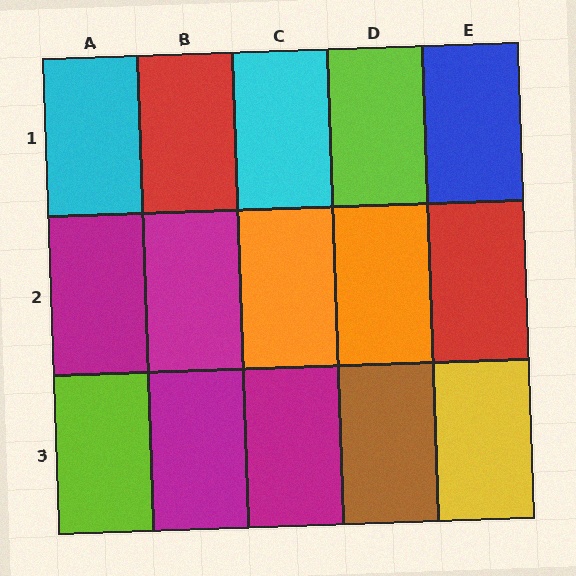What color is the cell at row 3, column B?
Magenta.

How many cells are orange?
2 cells are orange.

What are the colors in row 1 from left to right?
Cyan, red, cyan, lime, blue.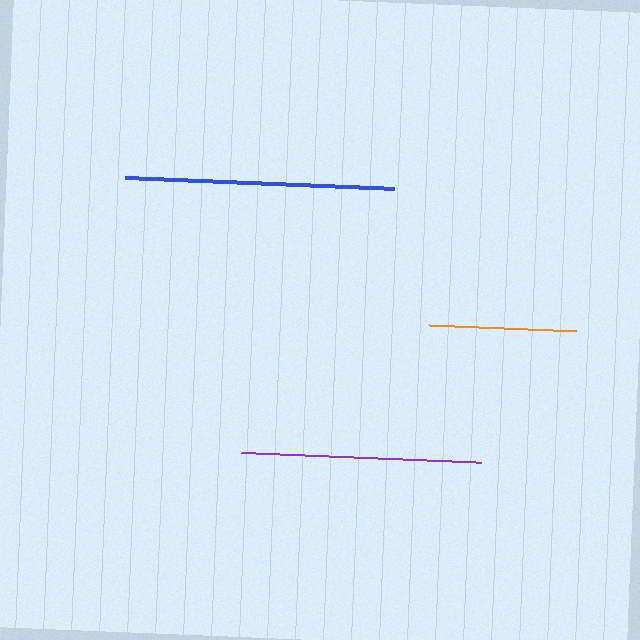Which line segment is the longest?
The blue line is the longest at approximately 270 pixels.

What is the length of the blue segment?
The blue segment is approximately 270 pixels long.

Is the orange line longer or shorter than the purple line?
The purple line is longer than the orange line.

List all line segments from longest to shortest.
From longest to shortest: blue, purple, orange.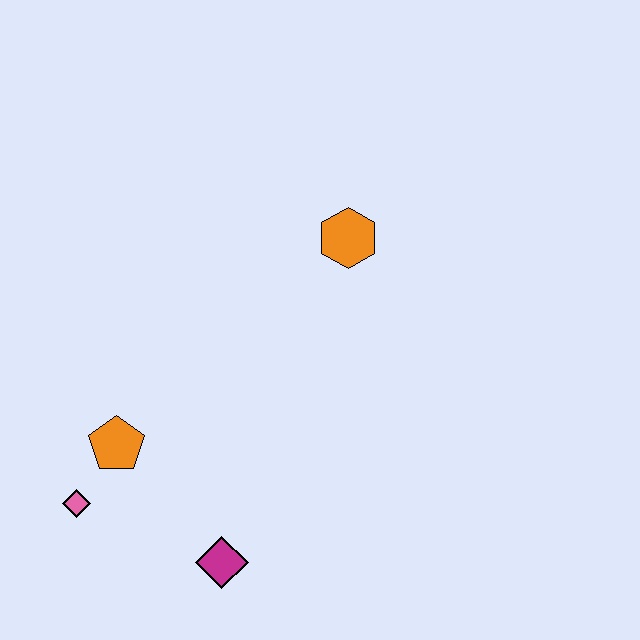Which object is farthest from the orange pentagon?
The orange hexagon is farthest from the orange pentagon.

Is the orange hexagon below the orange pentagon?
No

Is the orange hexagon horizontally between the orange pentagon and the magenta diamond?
No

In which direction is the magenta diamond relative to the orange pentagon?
The magenta diamond is below the orange pentagon.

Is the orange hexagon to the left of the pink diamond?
No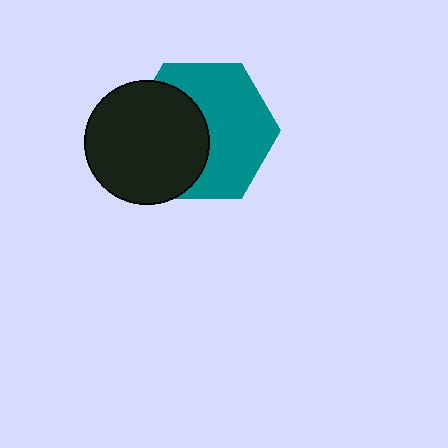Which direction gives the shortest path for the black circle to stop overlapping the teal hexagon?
Moving left gives the shortest separation.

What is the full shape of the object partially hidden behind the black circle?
The partially hidden object is a teal hexagon.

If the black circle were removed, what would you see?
You would see the complete teal hexagon.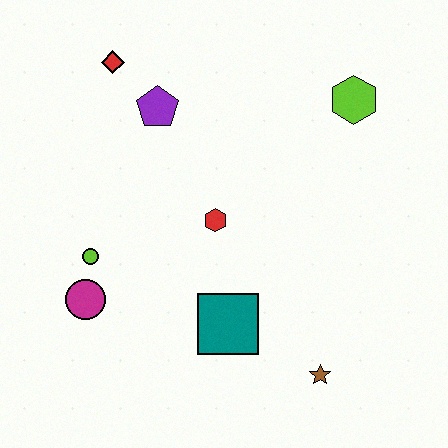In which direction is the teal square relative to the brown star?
The teal square is to the left of the brown star.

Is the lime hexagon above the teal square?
Yes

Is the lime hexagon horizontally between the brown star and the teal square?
No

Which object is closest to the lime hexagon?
The red hexagon is closest to the lime hexagon.